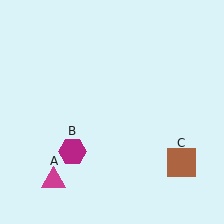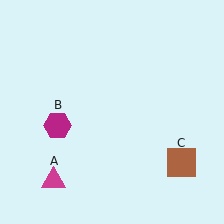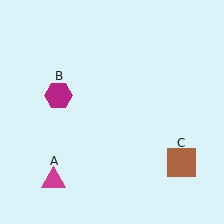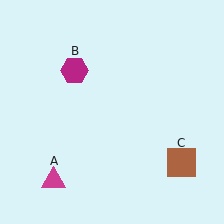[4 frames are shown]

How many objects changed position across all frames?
1 object changed position: magenta hexagon (object B).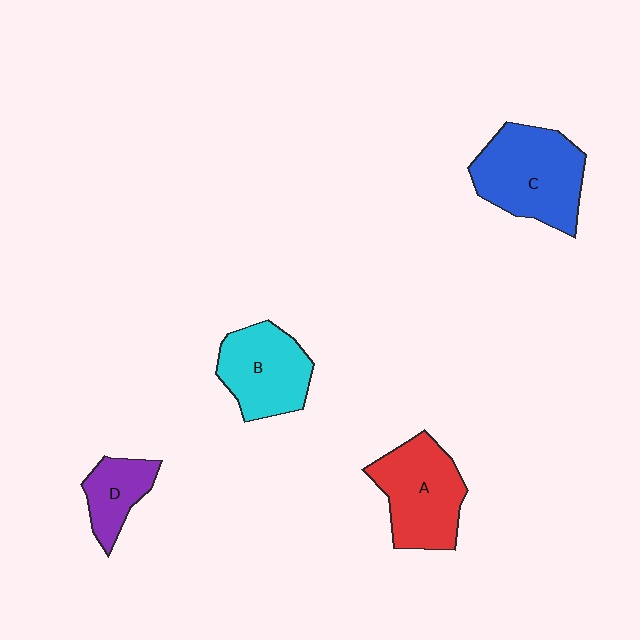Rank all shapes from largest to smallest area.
From largest to smallest: C (blue), A (red), B (cyan), D (purple).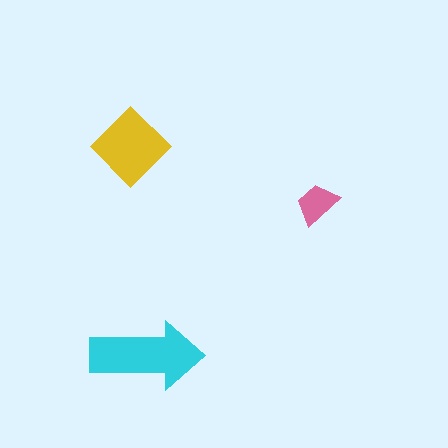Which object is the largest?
The cyan arrow.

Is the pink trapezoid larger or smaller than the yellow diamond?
Smaller.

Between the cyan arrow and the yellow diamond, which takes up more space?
The cyan arrow.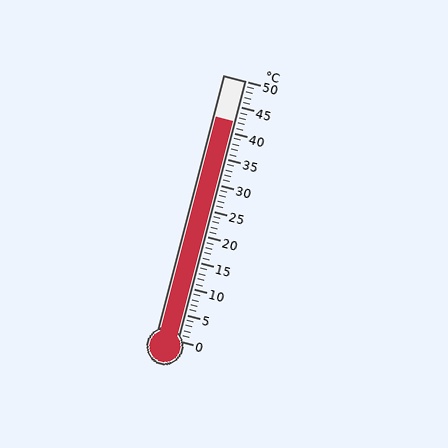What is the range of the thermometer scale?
The thermometer scale ranges from 0°C to 50°C.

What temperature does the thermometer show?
The thermometer shows approximately 42°C.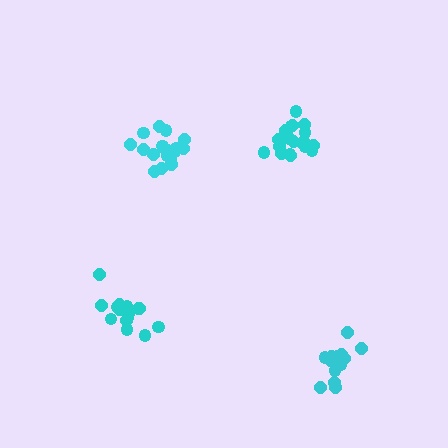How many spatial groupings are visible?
There are 4 spatial groupings.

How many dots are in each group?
Group 1: 20 dots, Group 2: 19 dots, Group 3: 14 dots, Group 4: 15 dots (68 total).